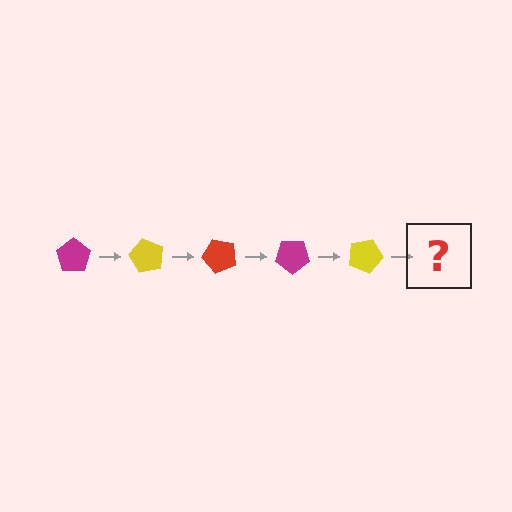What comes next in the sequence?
The next element should be a red pentagon, rotated 300 degrees from the start.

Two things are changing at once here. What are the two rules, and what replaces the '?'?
The two rules are that it rotates 60 degrees each step and the color cycles through magenta, yellow, and red. The '?' should be a red pentagon, rotated 300 degrees from the start.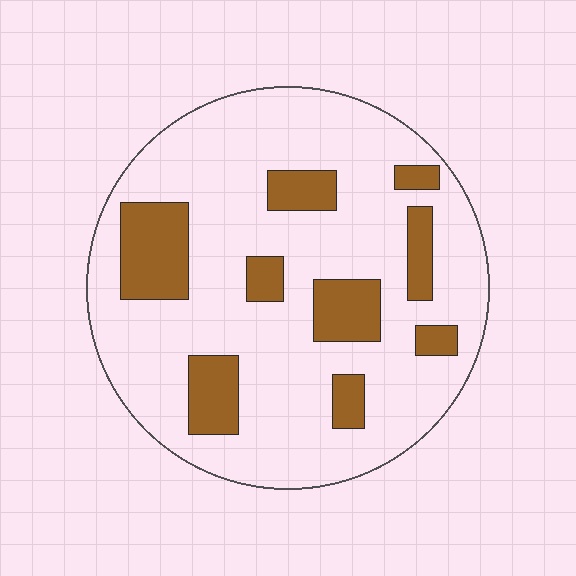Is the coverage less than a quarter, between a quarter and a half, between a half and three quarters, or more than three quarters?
Less than a quarter.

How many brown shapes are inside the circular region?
9.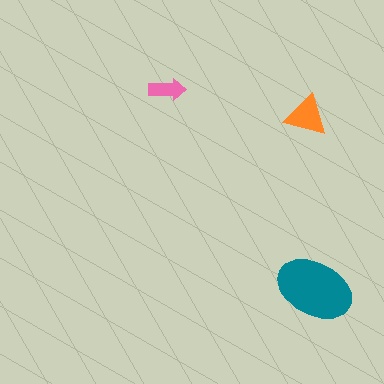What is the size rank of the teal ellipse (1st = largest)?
1st.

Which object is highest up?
The pink arrow is topmost.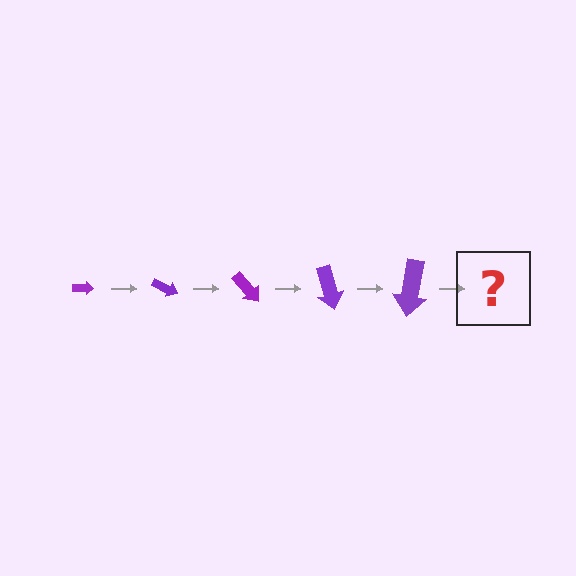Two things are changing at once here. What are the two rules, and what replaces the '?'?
The two rules are that the arrow grows larger each step and it rotates 25 degrees each step. The '?' should be an arrow, larger than the previous one and rotated 125 degrees from the start.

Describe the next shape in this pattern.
It should be an arrow, larger than the previous one and rotated 125 degrees from the start.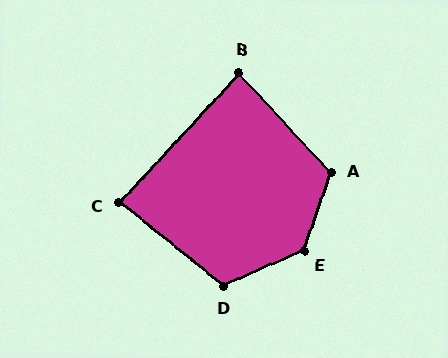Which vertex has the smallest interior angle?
B, at approximately 85 degrees.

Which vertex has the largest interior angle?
E, at approximately 133 degrees.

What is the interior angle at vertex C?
Approximately 86 degrees (approximately right).